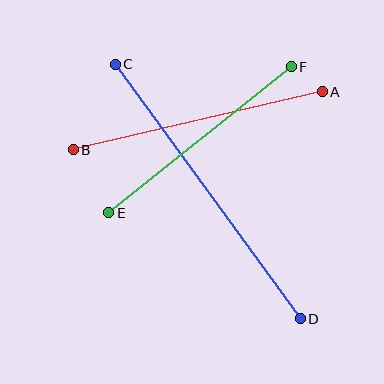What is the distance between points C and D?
The distance is approximately 315 pixels.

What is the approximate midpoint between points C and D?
The midpoint is at approximately (208, 192) pixels.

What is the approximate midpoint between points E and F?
The midpoint is at approximately (200, 140) pixels.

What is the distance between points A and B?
The distance is approximately 255 pixels.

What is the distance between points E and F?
The distance is approximately 233 pixels.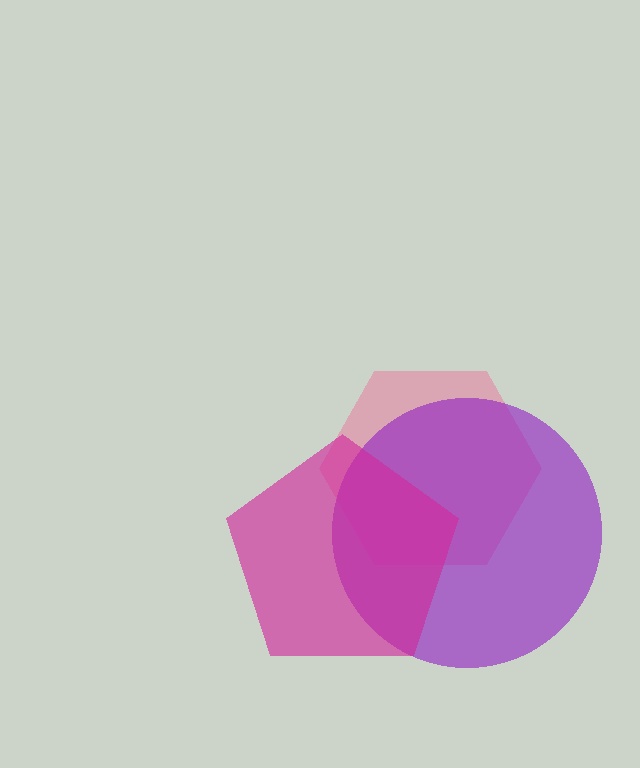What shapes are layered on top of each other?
The layered shapes are: a pink hexagon, a purple circle, a magenta pentagon.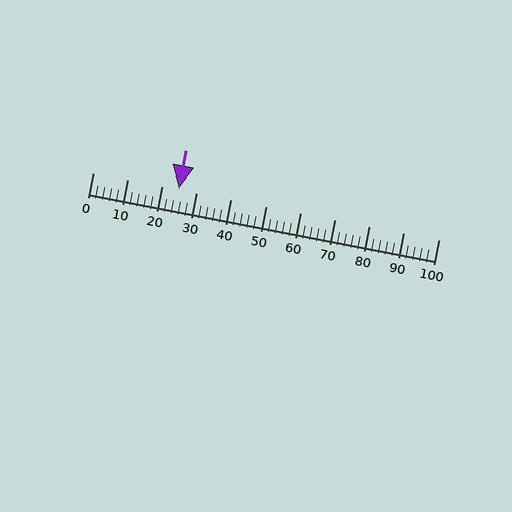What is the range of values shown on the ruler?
The ruler shows values from 0 to 100.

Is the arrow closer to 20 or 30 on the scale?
The arrow is closer to 20.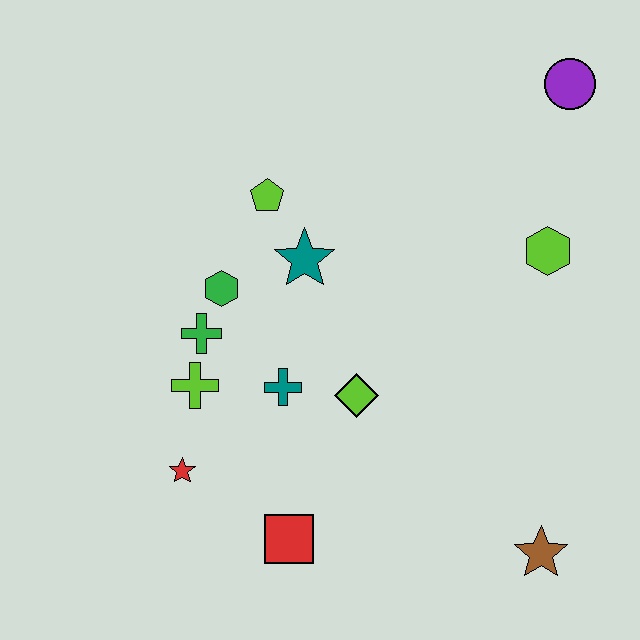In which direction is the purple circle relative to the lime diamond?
The purple circle is above the lime diamond.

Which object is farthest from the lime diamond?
The purple circle is farthest from the lime diamond.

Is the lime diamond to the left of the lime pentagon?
No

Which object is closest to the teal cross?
The lime diamond is closest to the teal cross.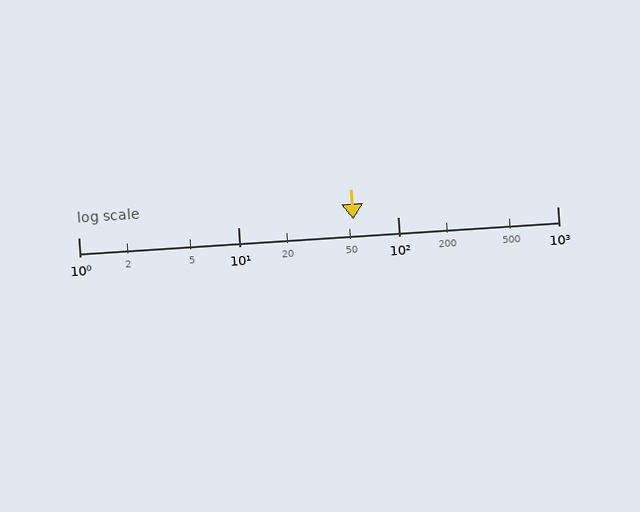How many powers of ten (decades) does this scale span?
The scale spans 3 decades, from 1 to 1000.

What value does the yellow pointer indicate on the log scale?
The pointer indicates approximately 53.